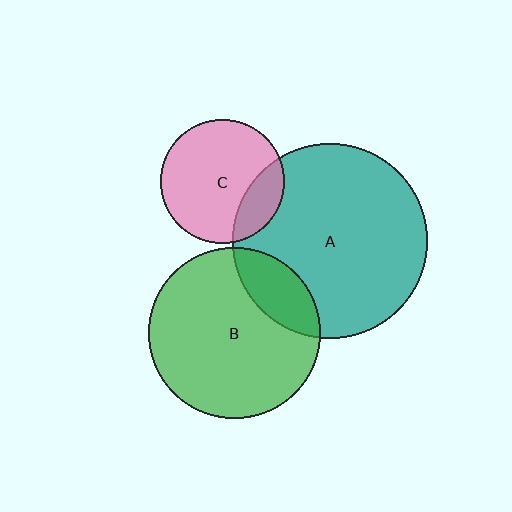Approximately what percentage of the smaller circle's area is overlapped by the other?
Approximately 20%.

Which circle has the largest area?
Circle A (teal).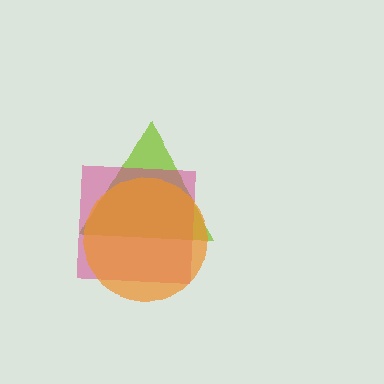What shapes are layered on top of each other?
The layered shapes are: a lime triangle, a magenta square, an orange circle.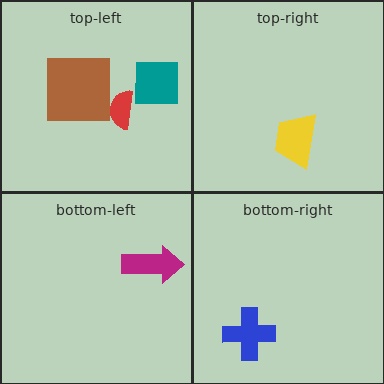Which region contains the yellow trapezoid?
The top-right region.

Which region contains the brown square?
The top-left region.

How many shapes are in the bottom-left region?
1.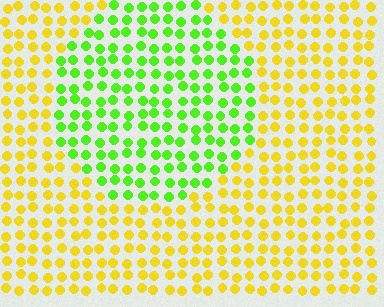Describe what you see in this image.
The image is filled with small yellow elements in a uniform arrangement. A circle-shaped region is visible where the elements are tinted to a slightly different hue, forming a subtle color boundary.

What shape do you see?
I see a circle.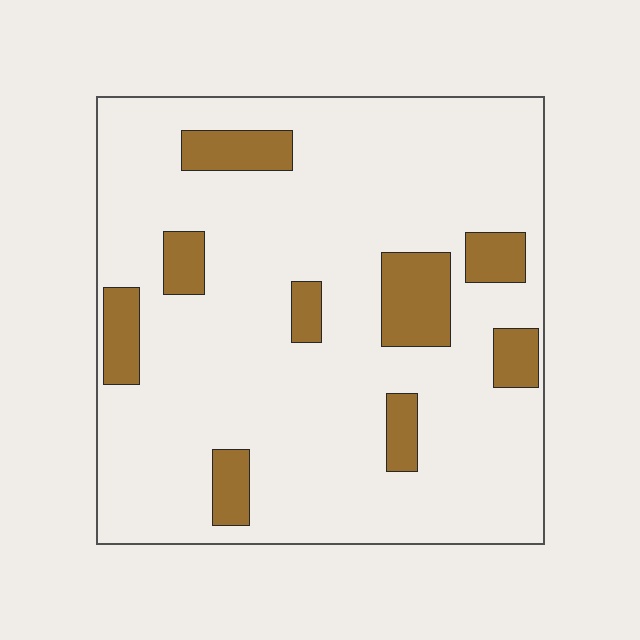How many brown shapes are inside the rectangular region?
9.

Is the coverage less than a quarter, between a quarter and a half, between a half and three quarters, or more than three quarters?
Less than a quarter.